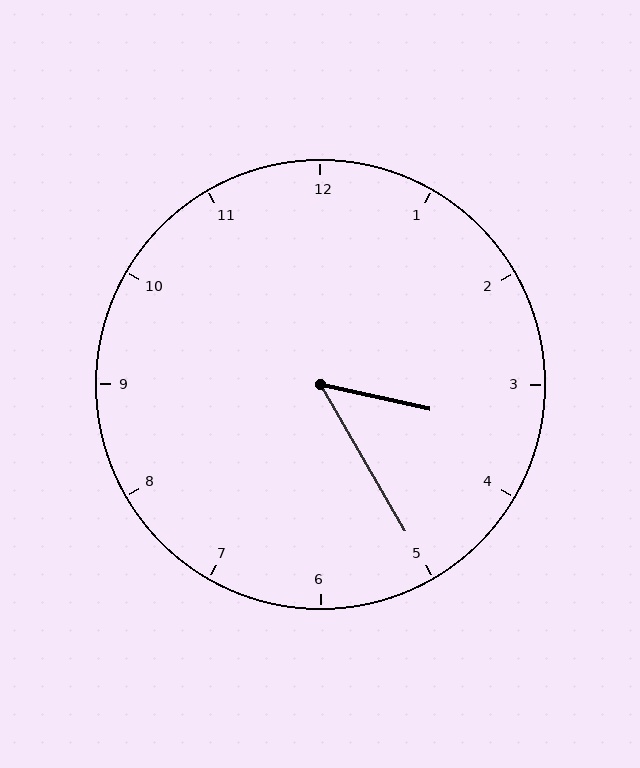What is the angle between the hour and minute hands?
Approximately 48 degrees.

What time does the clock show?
3:25.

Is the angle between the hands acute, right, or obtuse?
It is acute.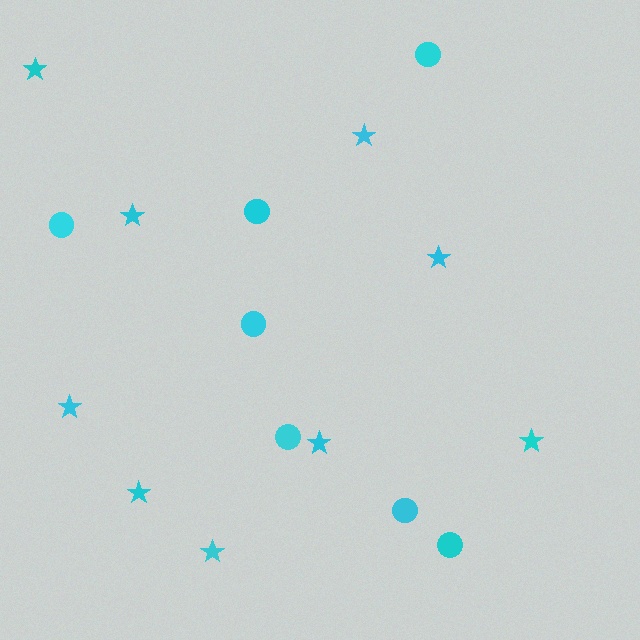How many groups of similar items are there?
There are 2 groups: one group of stars (9) and one group of circles (7).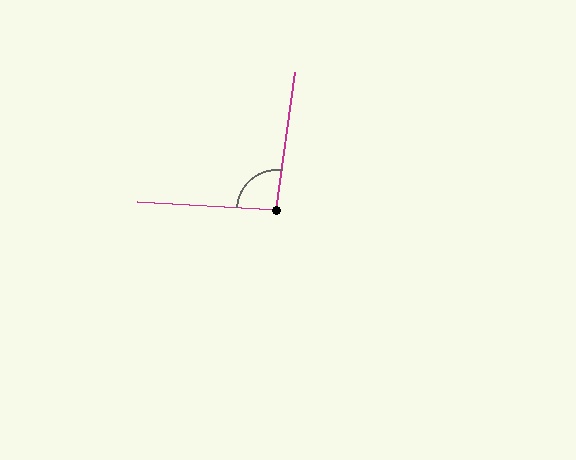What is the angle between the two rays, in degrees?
Approximately 95 degrees.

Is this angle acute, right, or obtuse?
It is approximately a right angle.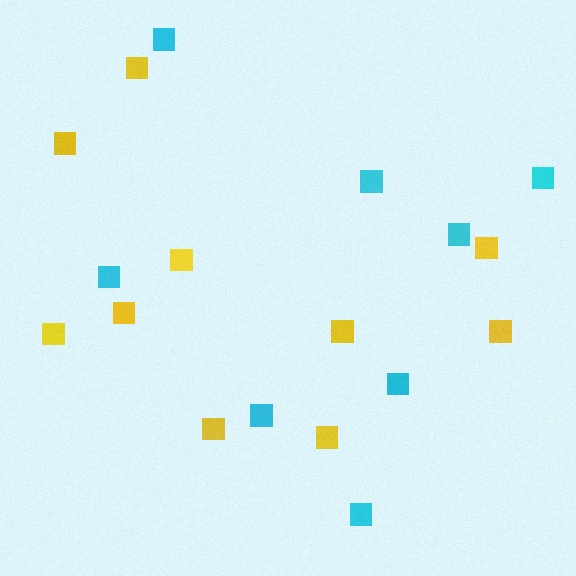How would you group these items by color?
There are 2 groups: one group of cyan squares (8) and one group of yellow squares (10).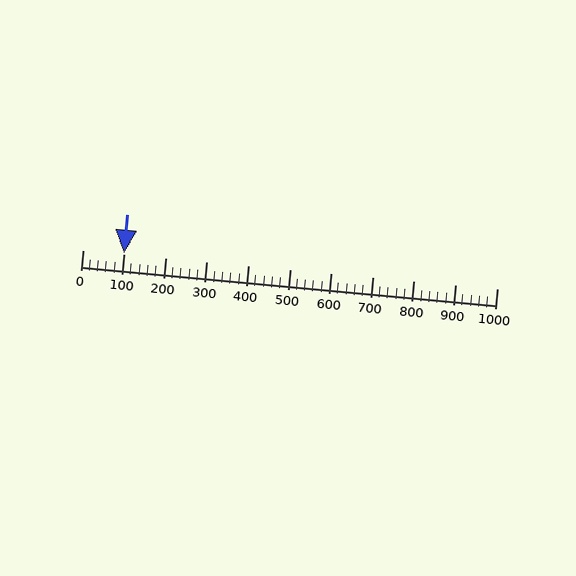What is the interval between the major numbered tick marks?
The major tick marks are spaced 100 units apart.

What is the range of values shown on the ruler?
The ruler shows values from 0 to 1000.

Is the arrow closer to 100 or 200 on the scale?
The arrow is closer to 100.